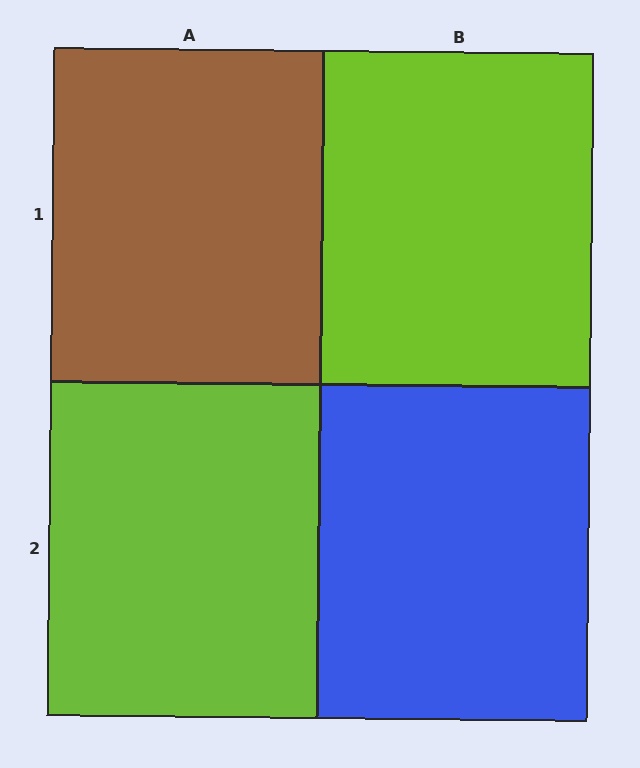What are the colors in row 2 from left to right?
Lime, blue.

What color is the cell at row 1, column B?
Lime.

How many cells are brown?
1 cell is brown.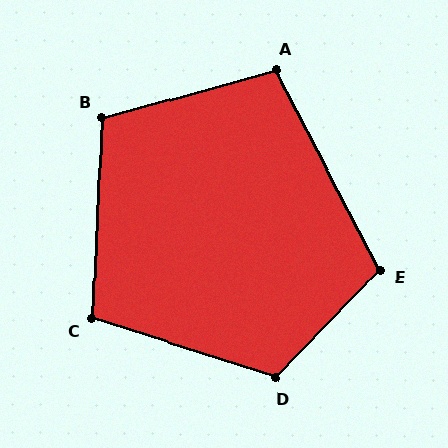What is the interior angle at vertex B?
Approximately 108 degrees (obtuse).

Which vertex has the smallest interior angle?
A, at approximately 102 degrees.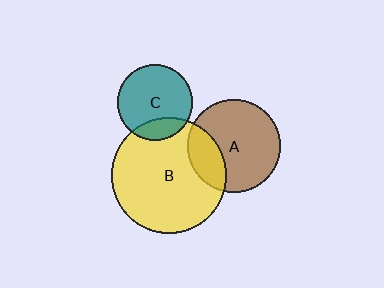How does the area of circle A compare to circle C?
Approximately 1.5 times.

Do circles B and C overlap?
Yes.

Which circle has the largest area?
Circle B (yellow).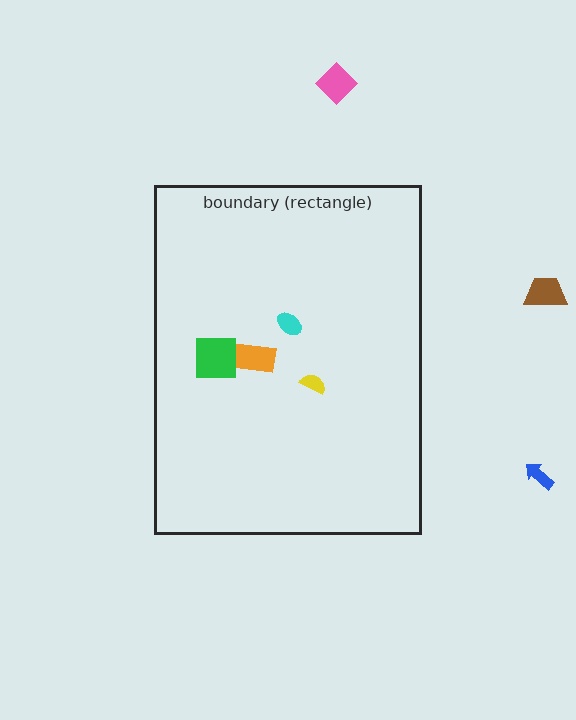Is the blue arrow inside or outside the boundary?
Outside.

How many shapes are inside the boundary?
4 inside, 3 outside.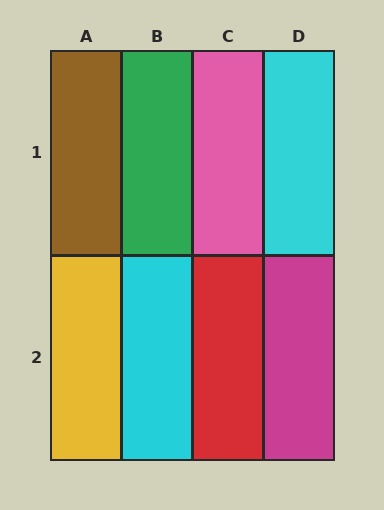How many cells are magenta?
1 cell is magenta.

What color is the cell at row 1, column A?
Brown.